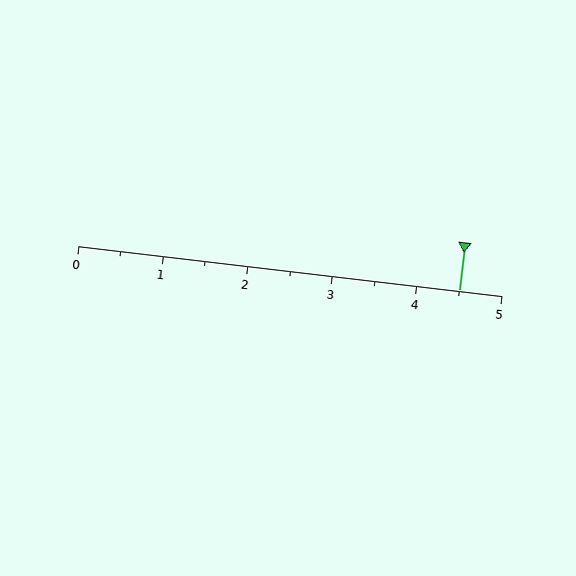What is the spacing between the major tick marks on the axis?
The major ticks are spaced 1 apart.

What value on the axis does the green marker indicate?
The marker indicates approximately 4.5.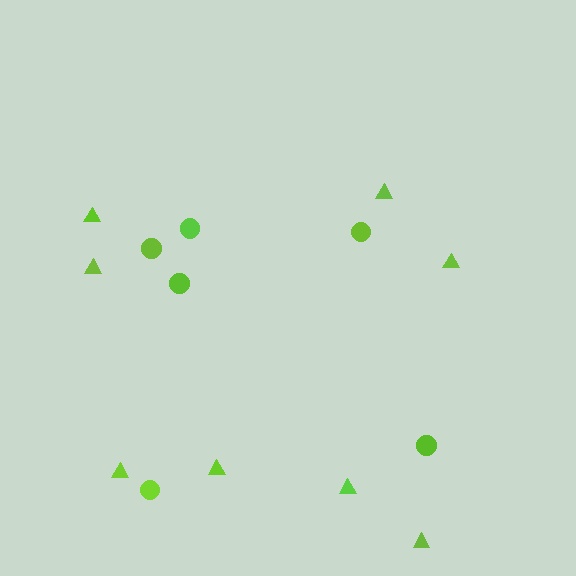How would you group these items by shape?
There are 2 groups: one group of triangles (8) and one group of circles (6).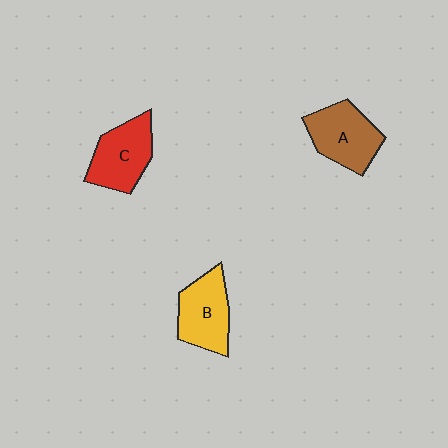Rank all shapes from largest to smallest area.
From largest to smallest: A (brown), C (red), B (yellow).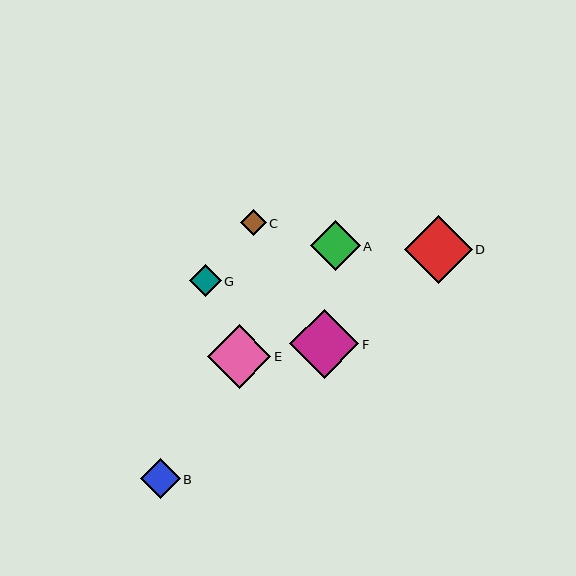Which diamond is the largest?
Diamond F is the largest with a size of approximately 70 pixels.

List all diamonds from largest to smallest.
From largest to smallest: F, D, E, A, B, G, C.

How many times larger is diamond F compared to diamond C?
Diamond F is approximately 2.7 times the size of diamond C.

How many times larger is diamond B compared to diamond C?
Diamond B is approximately 1.6 times the size of diamond C.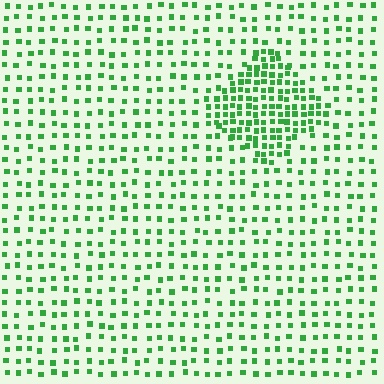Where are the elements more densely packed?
The elements are more densely packed inside the diamond boundary.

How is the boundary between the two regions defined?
The boundary is defined by a change in element density (approximately 2.3x ratio). All elements are the same color, size, and shape.